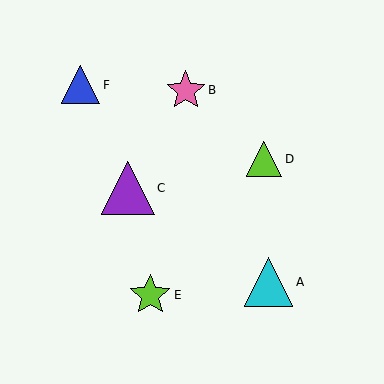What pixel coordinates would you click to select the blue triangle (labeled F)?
Click at (81, 85) to select the blue triangle F.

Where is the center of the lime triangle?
The center of the lime triangle is at (264, 159).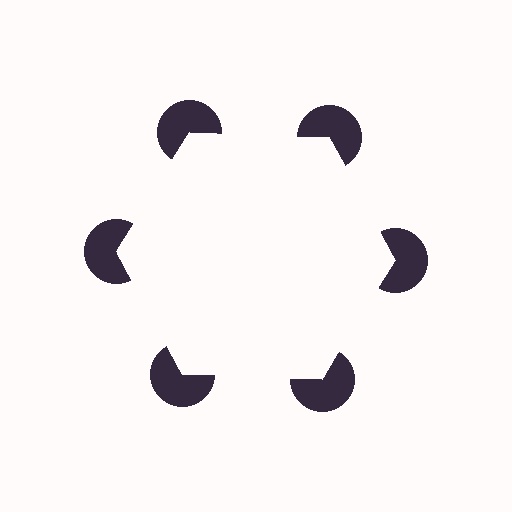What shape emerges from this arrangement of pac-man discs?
An illusory hexagon — its edges are inferred from the aligned wedge cuts in the pac-man discs, not physically drawn.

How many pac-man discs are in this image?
There are 6 — one at each vertex of the illusory hexagon.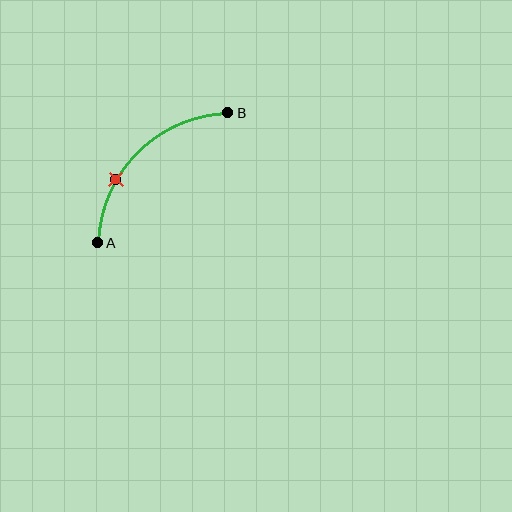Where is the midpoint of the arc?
The arc midpoint is the point on the curve farthest from the straight line joining A and B. It sits above and to the left of that line.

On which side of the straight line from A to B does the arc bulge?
The arc bulges above and to the left of the straight line connecting A and B.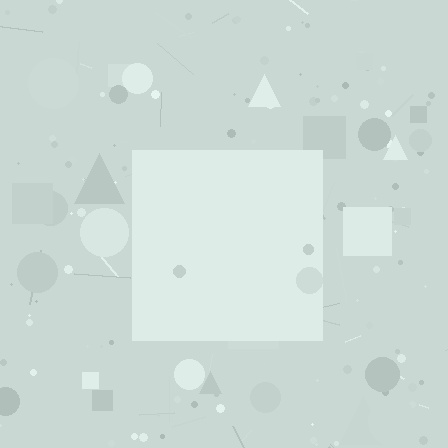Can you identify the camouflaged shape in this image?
The camouflaged shape is a square.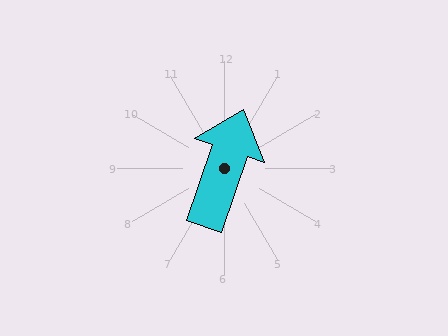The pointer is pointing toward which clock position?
Roughly 1 o'clock.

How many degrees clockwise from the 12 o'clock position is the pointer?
Approximately 19 degrees.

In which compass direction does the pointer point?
North.